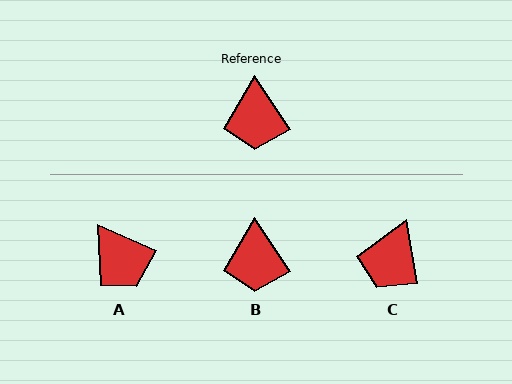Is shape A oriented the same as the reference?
No, it is off by about 33 degrees.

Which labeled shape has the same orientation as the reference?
B.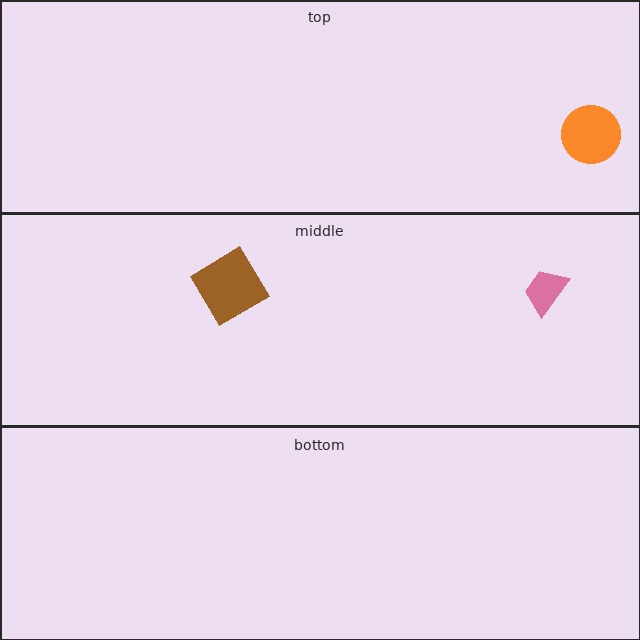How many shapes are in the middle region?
2.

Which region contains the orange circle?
The top region.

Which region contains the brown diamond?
The middle region.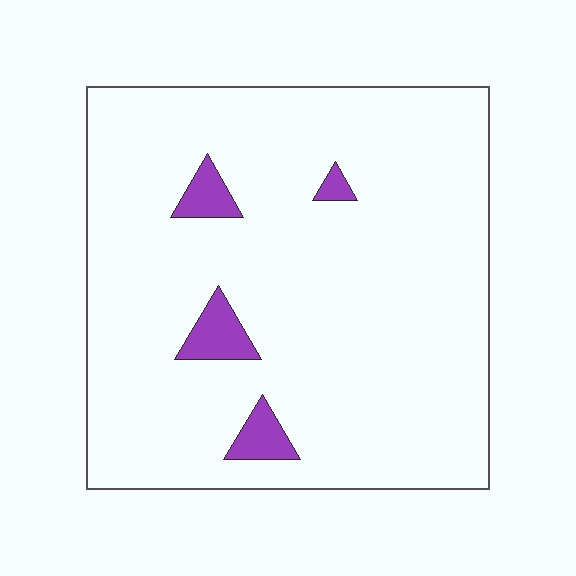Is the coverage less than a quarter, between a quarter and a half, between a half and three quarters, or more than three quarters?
Less than a quarter.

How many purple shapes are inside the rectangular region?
4.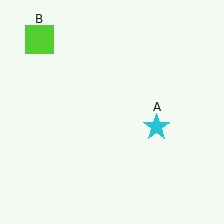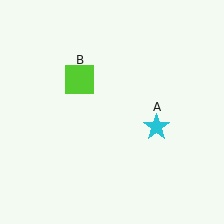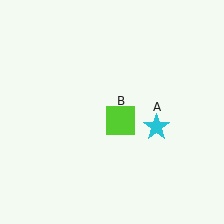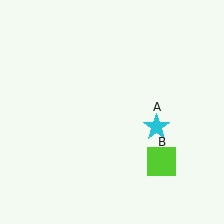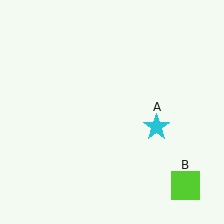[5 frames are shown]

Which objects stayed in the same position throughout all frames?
Cyan star (object A) remained stationary.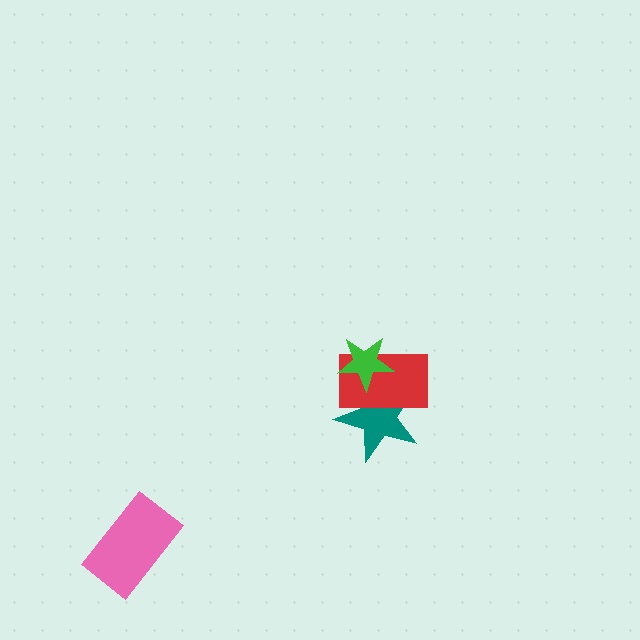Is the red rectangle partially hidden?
Yes, it is partially covered by another shape.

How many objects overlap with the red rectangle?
2 objects overlap with the red rectangle.